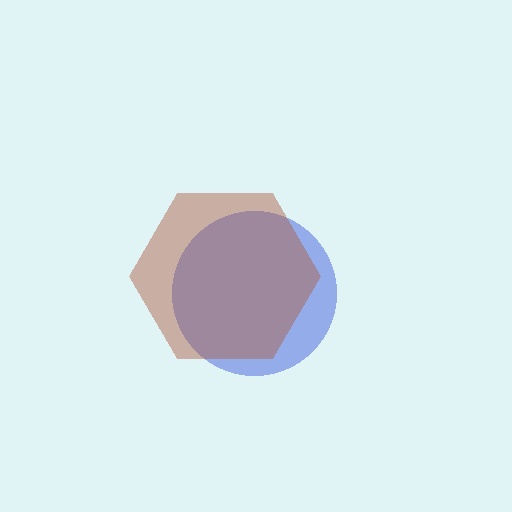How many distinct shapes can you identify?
There are 2 distinct shapes: a blue circle, a brown hexagon.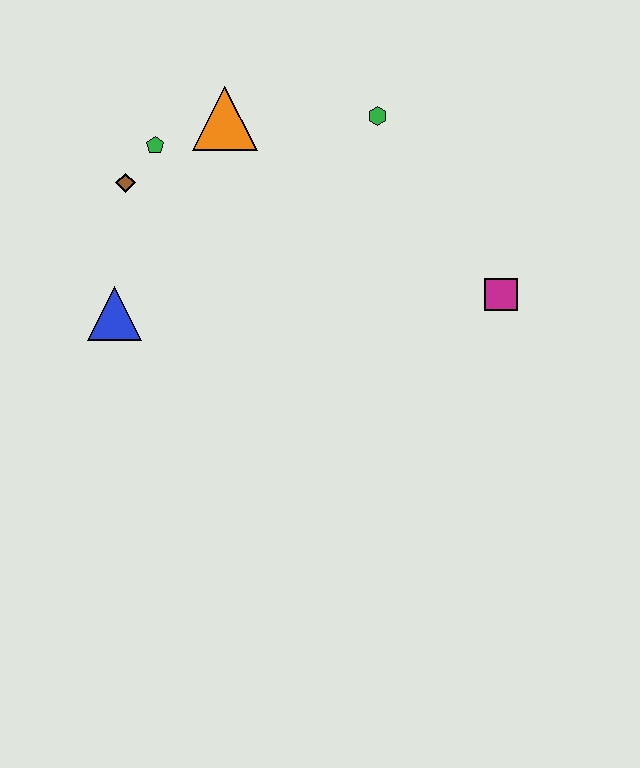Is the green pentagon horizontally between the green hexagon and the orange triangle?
No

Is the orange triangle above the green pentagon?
Yes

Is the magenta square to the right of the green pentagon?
Yes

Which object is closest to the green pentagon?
The brown diamond is closest to the green pentagon.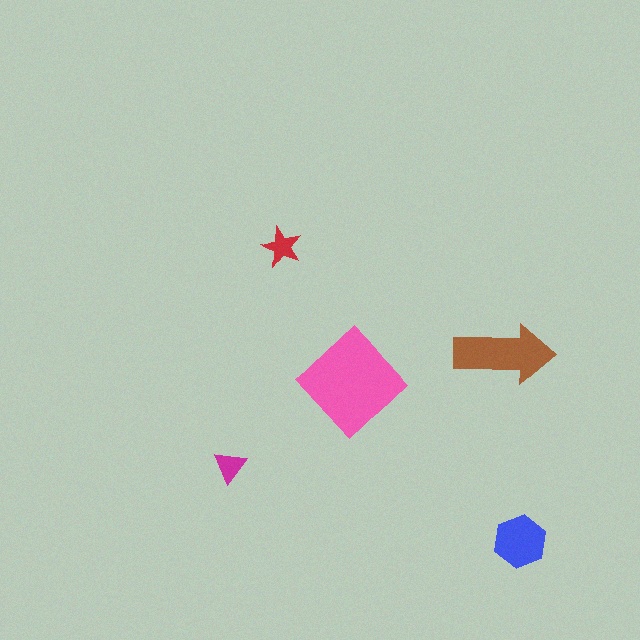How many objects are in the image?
There are 5 objects in the image.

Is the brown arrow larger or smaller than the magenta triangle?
Larger.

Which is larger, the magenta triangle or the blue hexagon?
The blue hexagon.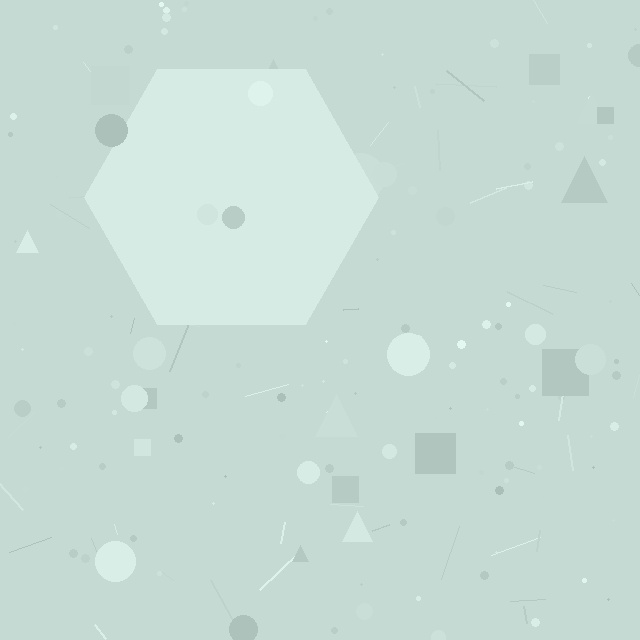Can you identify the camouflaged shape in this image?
The camouflaged shape is a hexagon.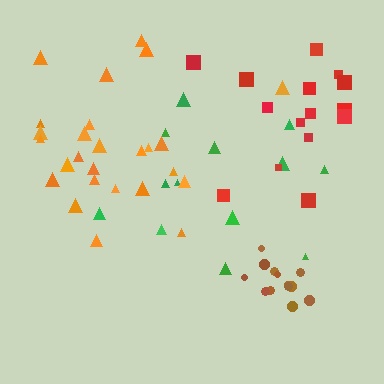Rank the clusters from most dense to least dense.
brown, orange, red, green.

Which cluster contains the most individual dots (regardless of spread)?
Orange (26).